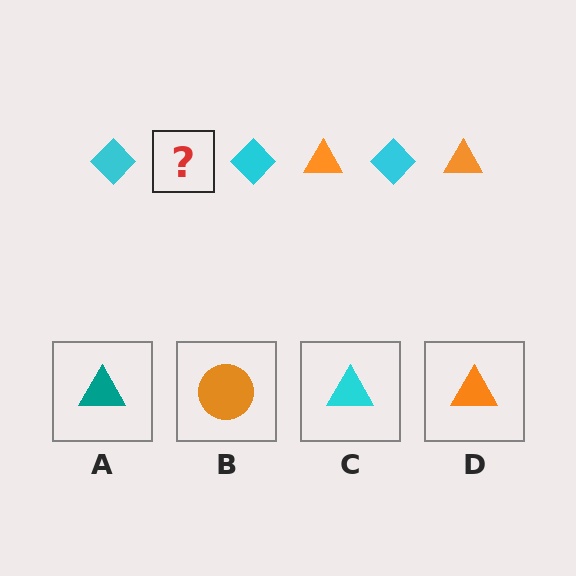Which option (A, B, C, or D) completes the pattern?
D.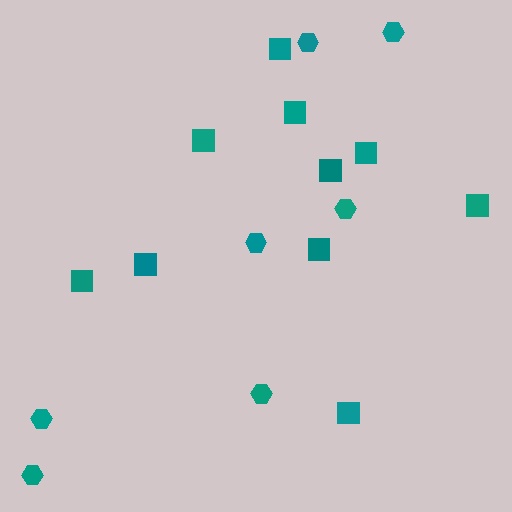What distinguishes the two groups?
There are 2 groups: one group of squares (10) and one group of hexagons (7).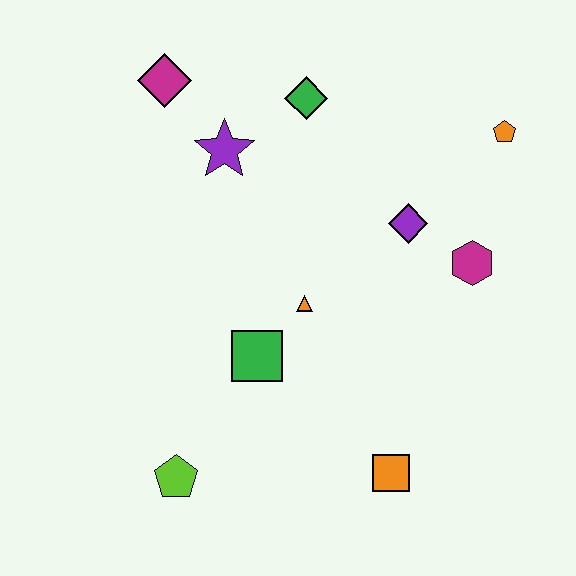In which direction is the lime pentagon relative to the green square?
The lime pentagon is below the green square.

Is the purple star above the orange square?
Yes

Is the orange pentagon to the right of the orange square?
Yes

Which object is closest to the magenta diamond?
The purple star is closest to the magenta diamond.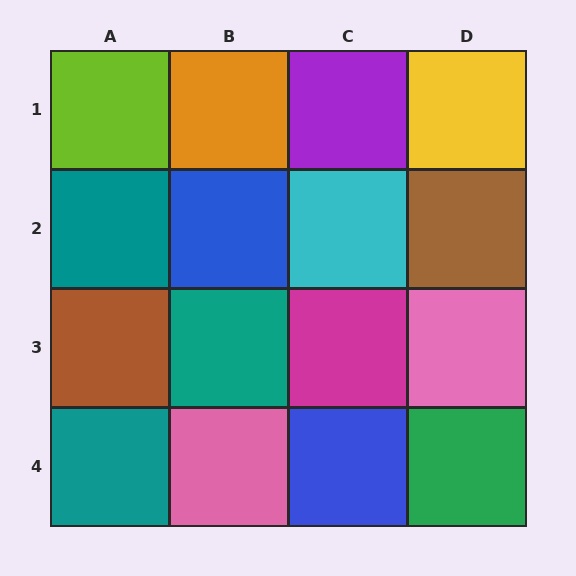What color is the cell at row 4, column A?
Teal.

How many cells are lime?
1 cell is lime.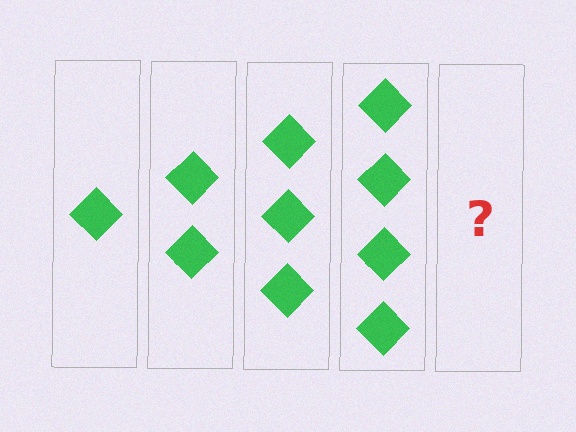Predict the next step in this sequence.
The next step is 5 diamonds.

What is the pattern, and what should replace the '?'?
The pattern is that each step adds one more diamond. The '?' should be 5 diamonds.